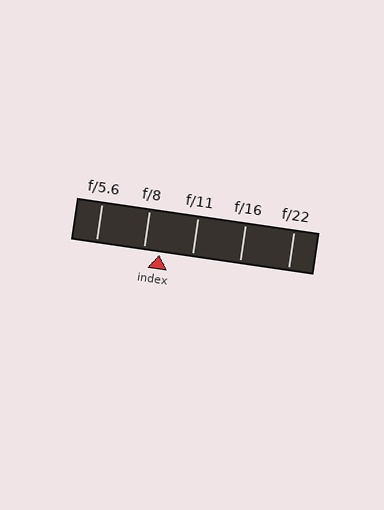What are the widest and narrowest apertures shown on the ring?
The widest aperture shown is f/5.6 and the narrowest is f/22.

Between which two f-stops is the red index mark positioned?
The index mark is between f/8 and f/11.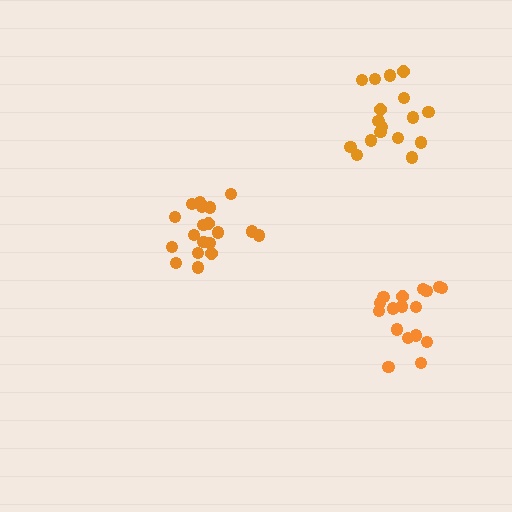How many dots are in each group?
Group 1: 20 dots, Group 2: 17 dots, Group 3: 17 dots (54 total).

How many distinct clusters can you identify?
There are 3 distinct clusters.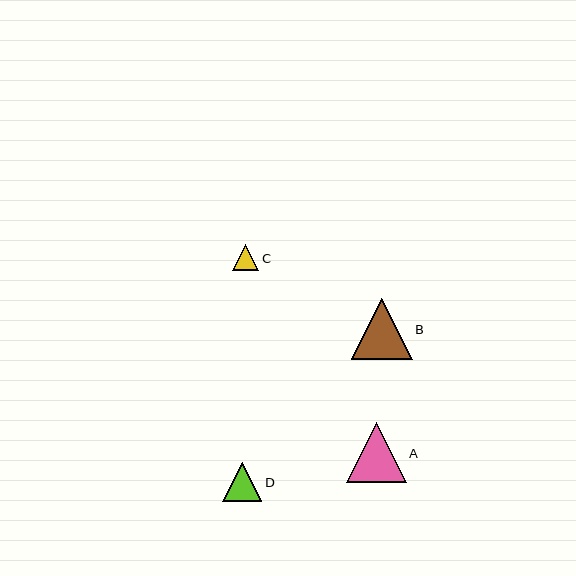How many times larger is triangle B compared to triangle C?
Triangle B is approximately 2.3 times the size of triangle C.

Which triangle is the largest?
Triangle B is the largest with a size of approximately 61 pixels.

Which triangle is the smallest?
Triangle C is the smallest with a size of approximately 26 pixels.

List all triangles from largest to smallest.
From largest to smallest: B, A, D, C.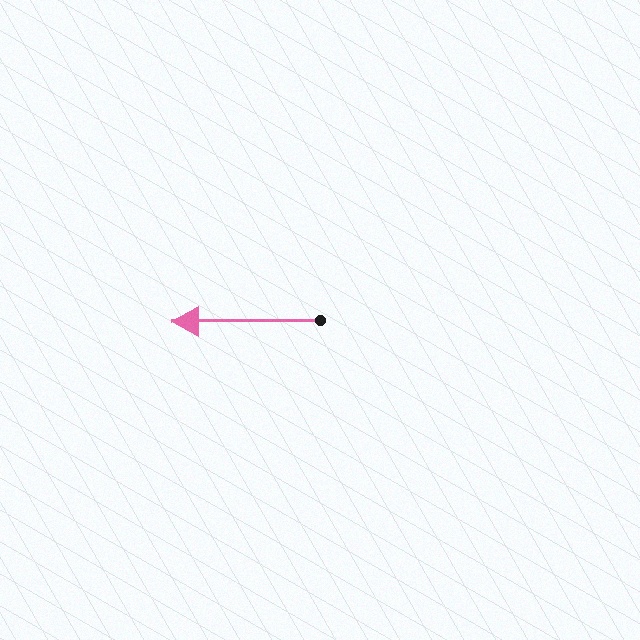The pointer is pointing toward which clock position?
Roughly 9 o'clock.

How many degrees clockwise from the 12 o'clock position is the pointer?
Approximately 269 degrees.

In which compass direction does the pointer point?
West.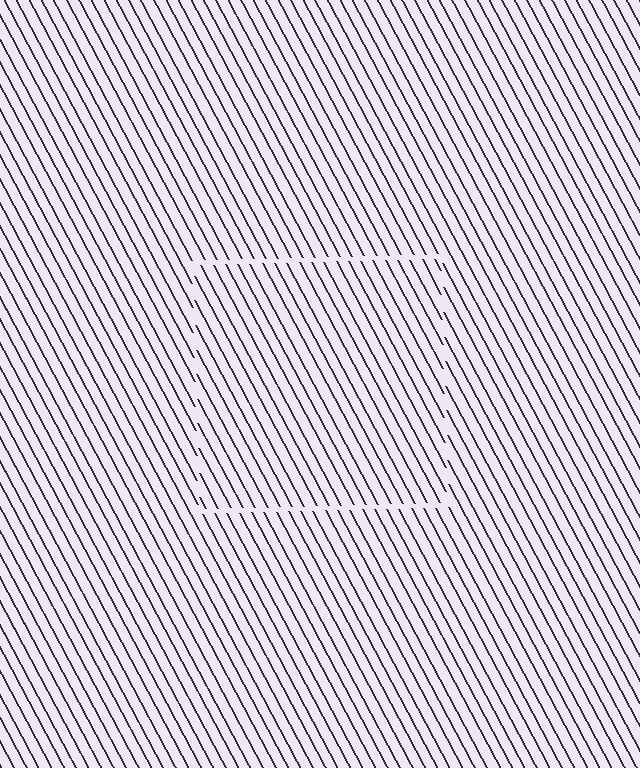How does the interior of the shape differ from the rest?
The interior of the shape contains the same grating, shifted by half a period — the contour is defined by the phase discontinuity where line-ends from the inner and outer gratings abut.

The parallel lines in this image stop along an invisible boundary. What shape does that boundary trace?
An illusory square. The interior of the shape contains the same grating, shifted by half a period — the contour is defined by the phase discontinuity where line-ends from the inner and outer gratings abut.